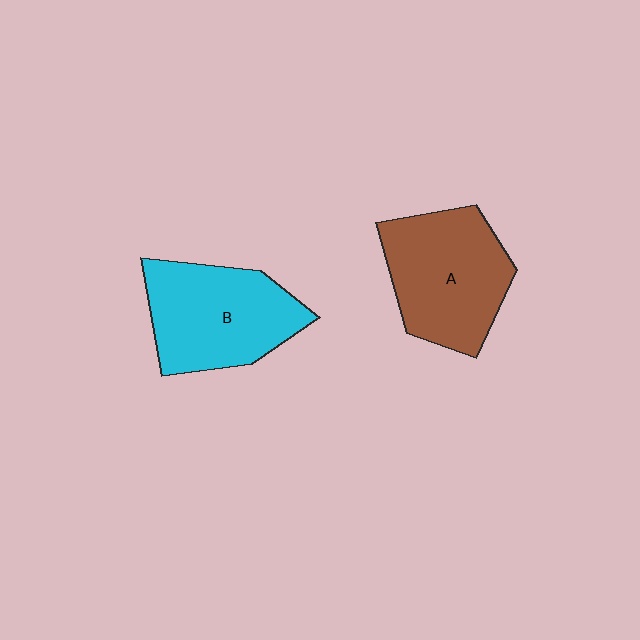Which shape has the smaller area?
Shape B (cyan).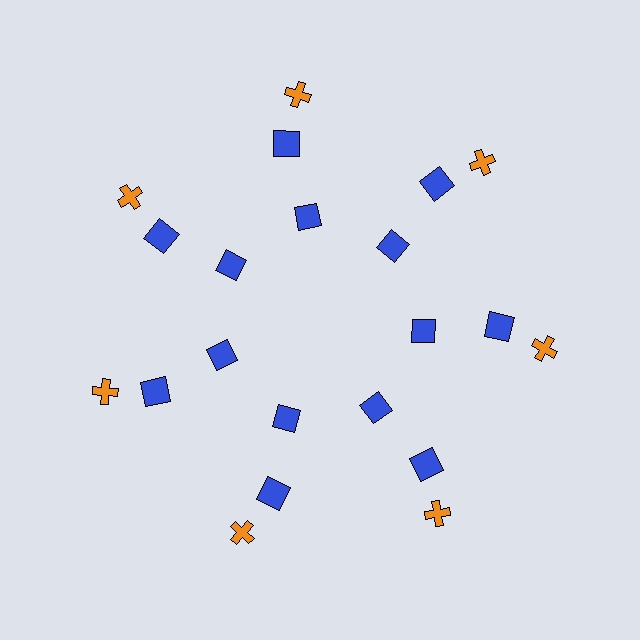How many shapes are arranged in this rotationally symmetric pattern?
There are 21 shapes, arranged in 7 groups of 3.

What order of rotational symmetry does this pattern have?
This pattern has 7-fold rotational symmetry.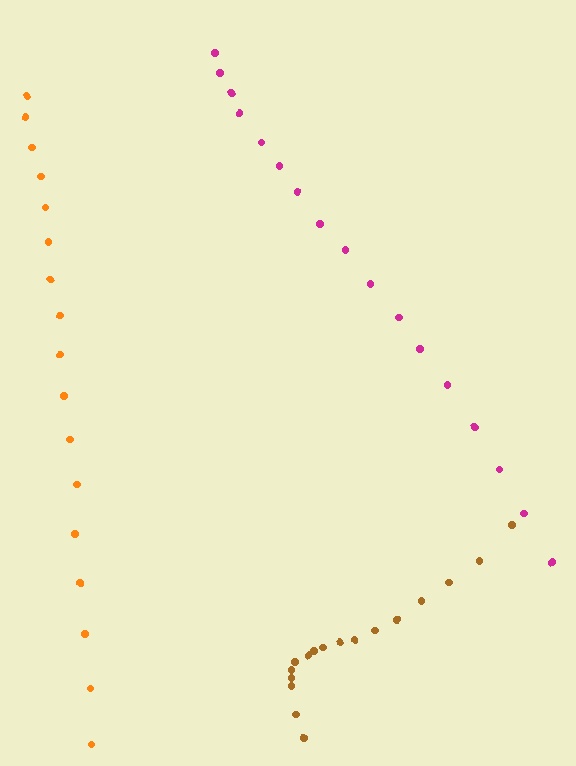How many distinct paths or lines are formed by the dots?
There are 3 distinct paths.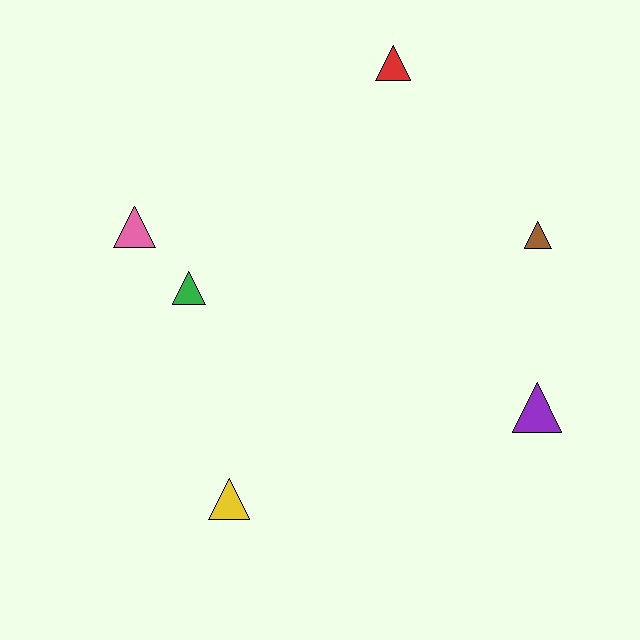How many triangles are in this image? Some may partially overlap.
There are 6 triangles.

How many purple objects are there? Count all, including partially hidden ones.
There is 1 purple object.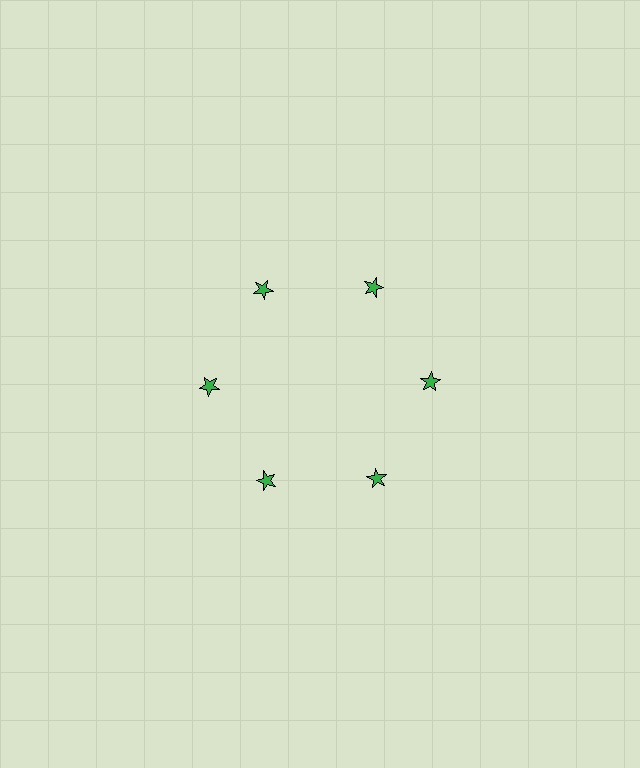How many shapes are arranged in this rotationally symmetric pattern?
There are 6 shapes, arranged in 6 groups of 1.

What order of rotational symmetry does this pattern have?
This pattern has 6-fold rotational symmetry.